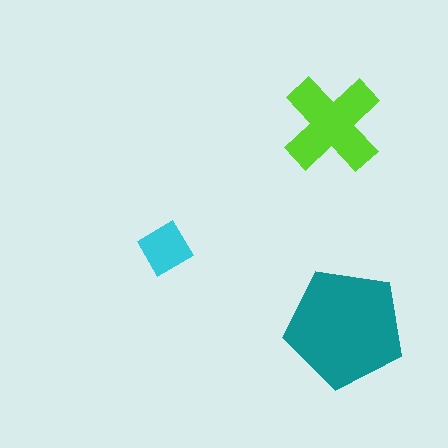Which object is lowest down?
The teal pentagon is bottommost.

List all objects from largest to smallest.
The teal pentagon, the lime cross, the cyan diamond.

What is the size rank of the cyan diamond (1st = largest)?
3rd.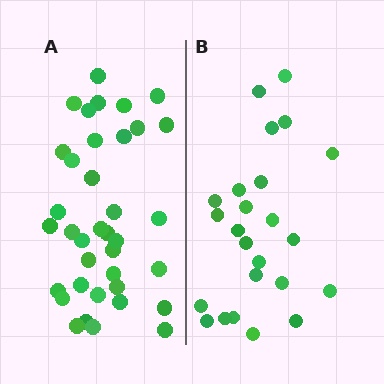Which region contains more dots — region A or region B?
Region A (the left region) has more dots.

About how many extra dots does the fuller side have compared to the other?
Region A has approximately 15 more dots than region B.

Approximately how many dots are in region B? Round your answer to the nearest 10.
About 20 dots. (The exact count is 24, which rounds to 20.)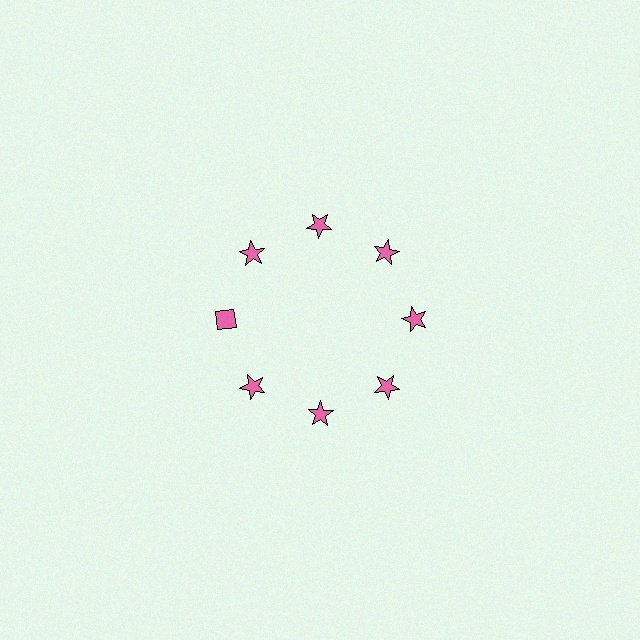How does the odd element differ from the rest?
It has a different shape: diamond instead of star.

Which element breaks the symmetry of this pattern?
The pink diamond at roughly the 9 o'clock position breaks the symmetry. All other shapes are pink stars.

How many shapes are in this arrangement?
There are 8 shapes arranged in a ring pattern.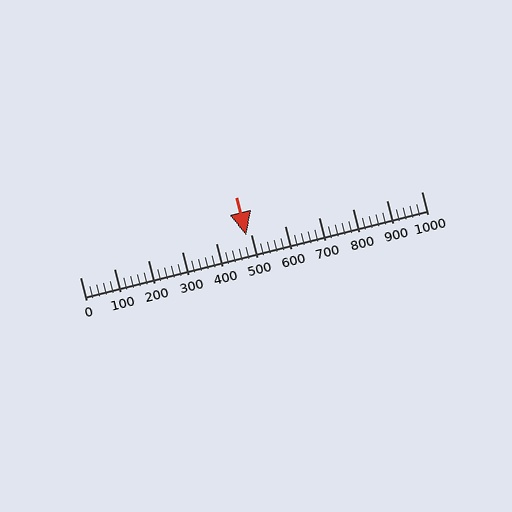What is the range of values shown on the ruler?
The ruler shows values from 0 to 1000.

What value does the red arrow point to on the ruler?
The red arrow points to approximately 486.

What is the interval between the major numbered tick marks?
The major tick marks are spaced 100 units apart.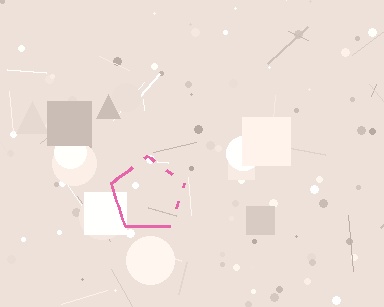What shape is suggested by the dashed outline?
The dashed outline suggests a pentagon.